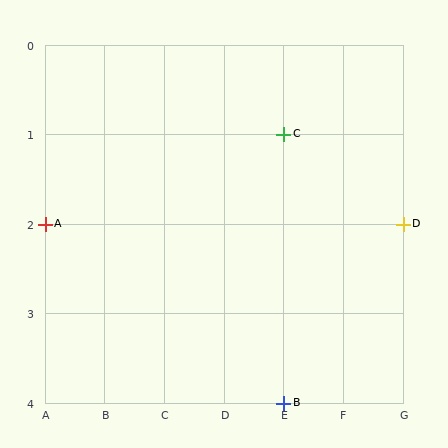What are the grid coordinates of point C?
Point C is at grid coordinates (E, 1).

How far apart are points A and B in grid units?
Points A and B are 4 columns and 2 rows apart (about 4.5 grid units diagonally).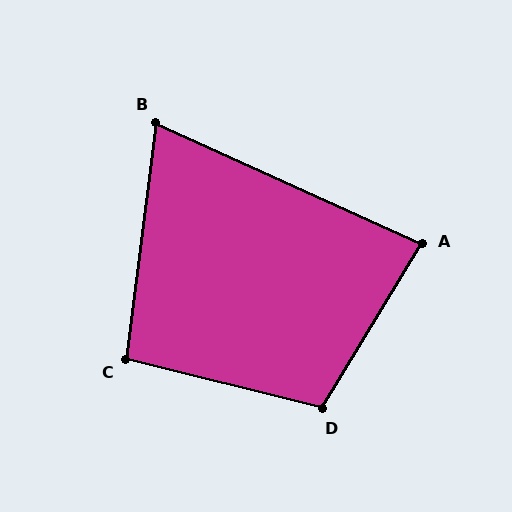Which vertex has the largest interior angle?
D, at approximately 107 degrees.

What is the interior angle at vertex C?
Approximately 97 degrees (obtuse).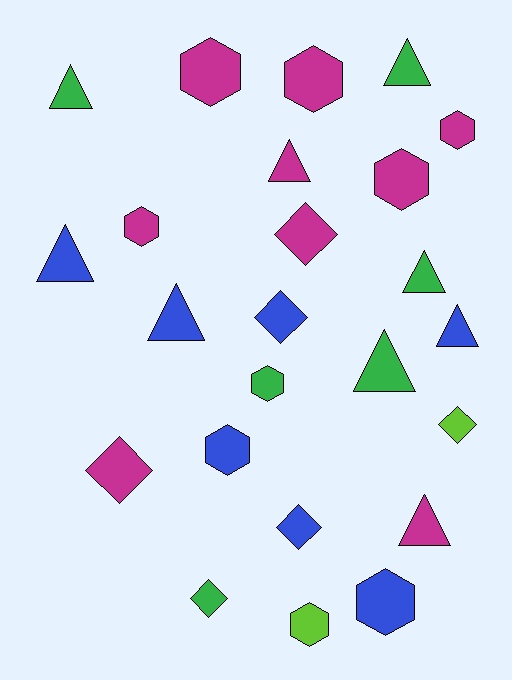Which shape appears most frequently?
Hexagon, with 9 objects.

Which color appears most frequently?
Magenta, with 9 objects.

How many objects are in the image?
There are 24 objects.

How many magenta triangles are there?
There are 2 magenta triangles.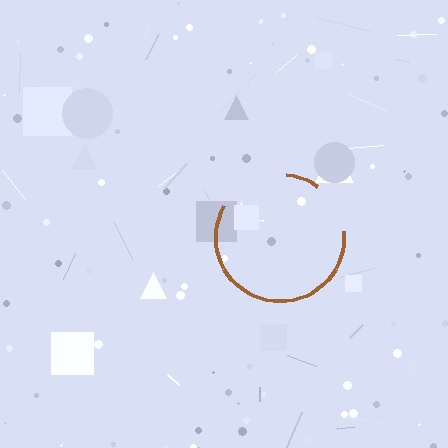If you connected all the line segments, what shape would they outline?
They would outline a circle.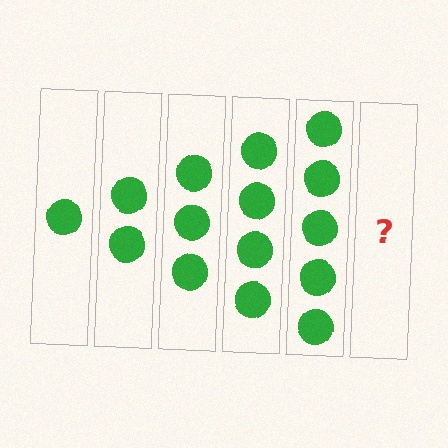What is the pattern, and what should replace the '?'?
The pattern is that each step adds one more circle. The '?' should be 6 circles.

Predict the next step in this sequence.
The next step is 6 circles.